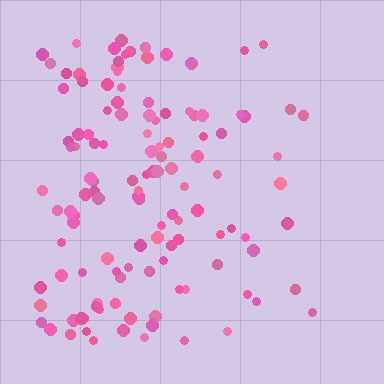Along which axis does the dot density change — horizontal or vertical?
Horizontal.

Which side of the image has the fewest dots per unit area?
The right.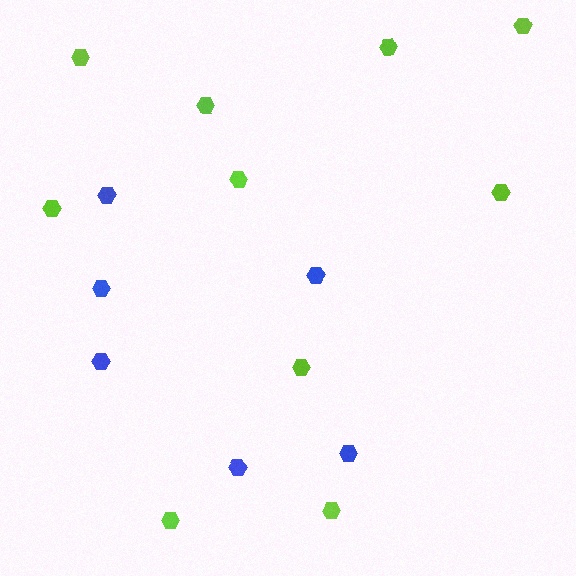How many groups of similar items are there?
There are 2 groups: one group of lime hexagons (10) and one group of blue hexagons (6).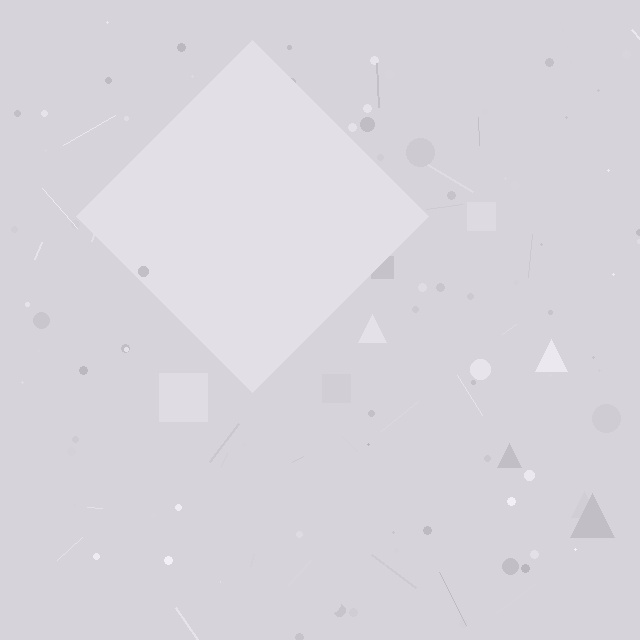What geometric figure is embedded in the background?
A diamond is embedded in the background.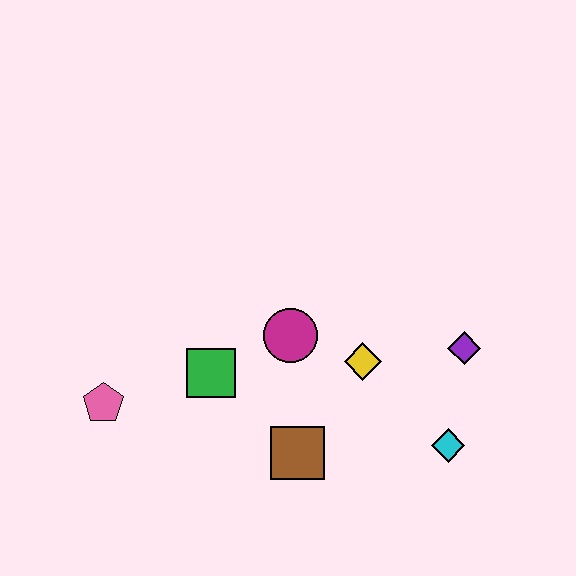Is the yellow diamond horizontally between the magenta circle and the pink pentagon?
No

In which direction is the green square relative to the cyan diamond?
The green square is to the left of the cyan diamond.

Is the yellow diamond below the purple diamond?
Yes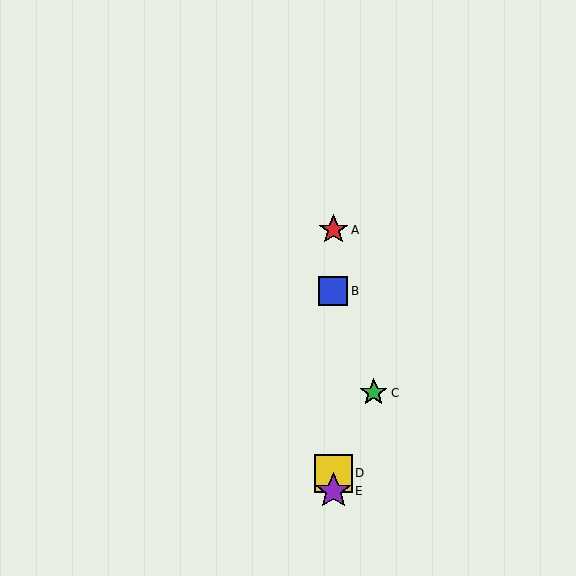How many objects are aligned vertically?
4 objects (A, B, D, E) are aligned vertically.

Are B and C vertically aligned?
No, B is at x≈333 and C is at x≈374.